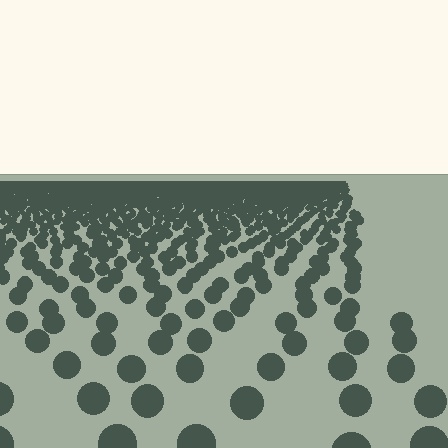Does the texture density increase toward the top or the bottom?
Density increases toward the top.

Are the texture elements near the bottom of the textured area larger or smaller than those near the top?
Larger. Near the bottom, elements are closer to the viewer and appear at a bigger on-screen size.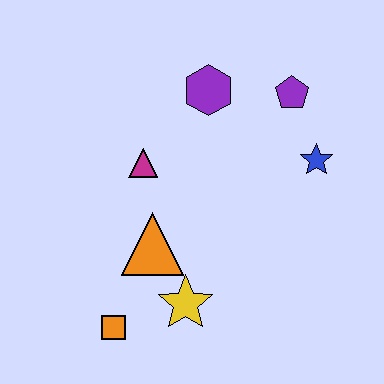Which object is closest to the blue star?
The purple pentagon is closest to the blue star.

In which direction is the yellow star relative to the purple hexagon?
The yellow star is below the purple hexagon.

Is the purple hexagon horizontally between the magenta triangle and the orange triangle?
No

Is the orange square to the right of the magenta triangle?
No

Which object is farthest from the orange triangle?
The purple pentagon is farthest from the orange triangle.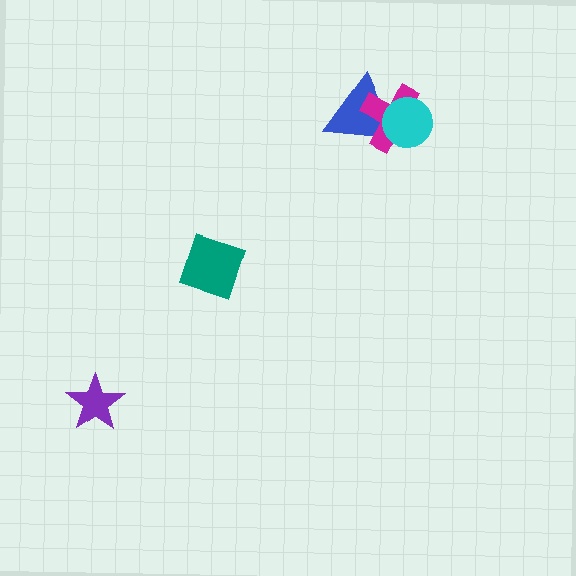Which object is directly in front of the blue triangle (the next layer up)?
The magenta cross is directly in front of the blue triangle.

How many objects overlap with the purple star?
0 objects overlap with the purple star.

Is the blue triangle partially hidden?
Yes, it is partially covered by another shape.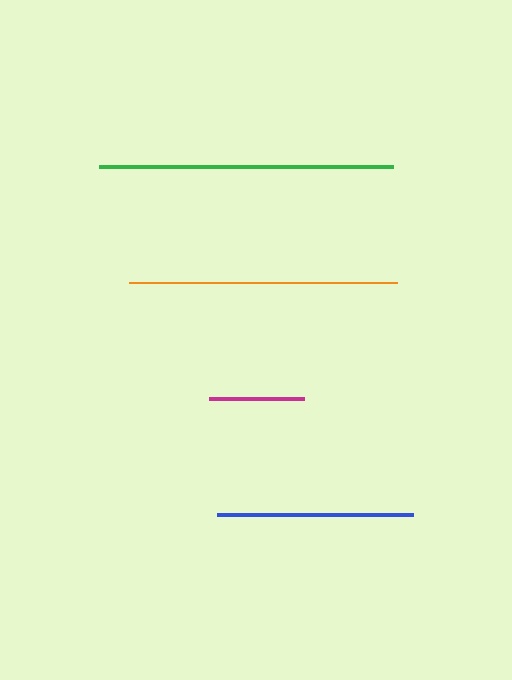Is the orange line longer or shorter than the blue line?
The orange line is longer than the blue line.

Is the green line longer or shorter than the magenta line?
The green line is longer than the magenta line.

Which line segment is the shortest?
The magenta line is the shortest at approximately 94 pixels.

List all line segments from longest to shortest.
From longest to shortest: green, orange, blue, magenta.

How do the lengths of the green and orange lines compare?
The green and orange lines are approximately the same length.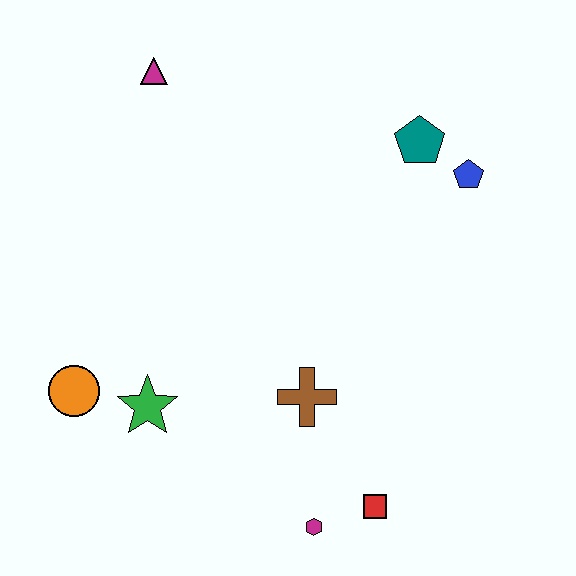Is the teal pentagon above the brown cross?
Yes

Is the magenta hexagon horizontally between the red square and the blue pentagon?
No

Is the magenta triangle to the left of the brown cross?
Yes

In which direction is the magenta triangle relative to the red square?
The magenta triangle is above the red square.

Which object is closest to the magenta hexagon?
The red square is closest to the magenta hexagon.